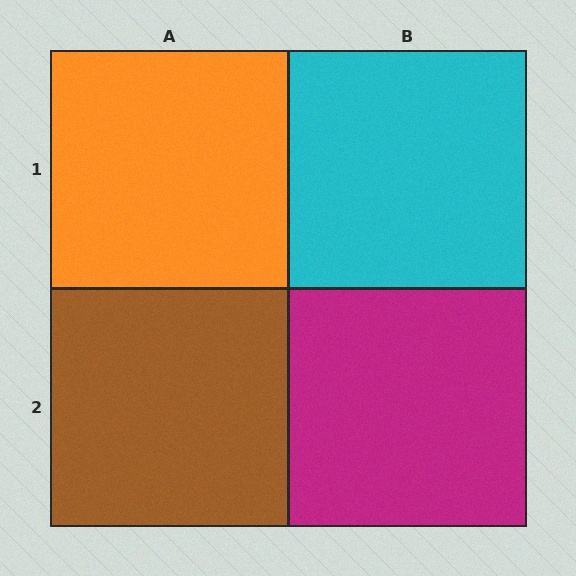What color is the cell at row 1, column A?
Orange.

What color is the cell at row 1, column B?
Cyan.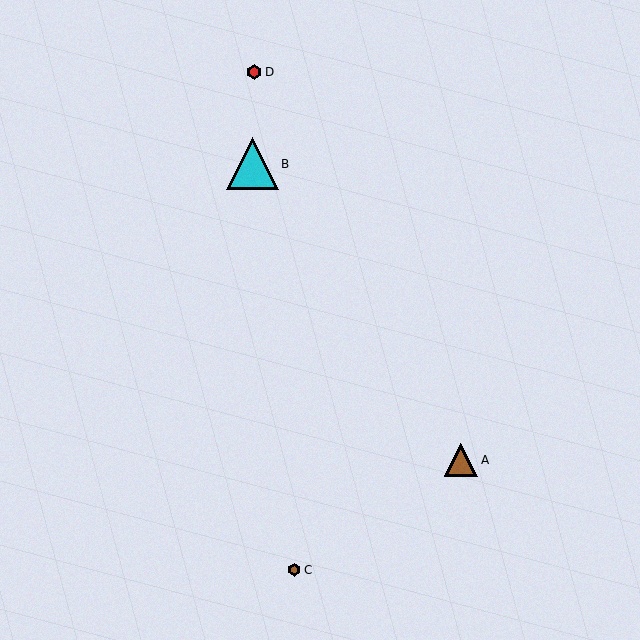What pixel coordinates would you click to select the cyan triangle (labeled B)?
Click at (253, 164) to select the cyan triangle B.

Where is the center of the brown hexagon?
The center of the brown hexagon is at (294, 570).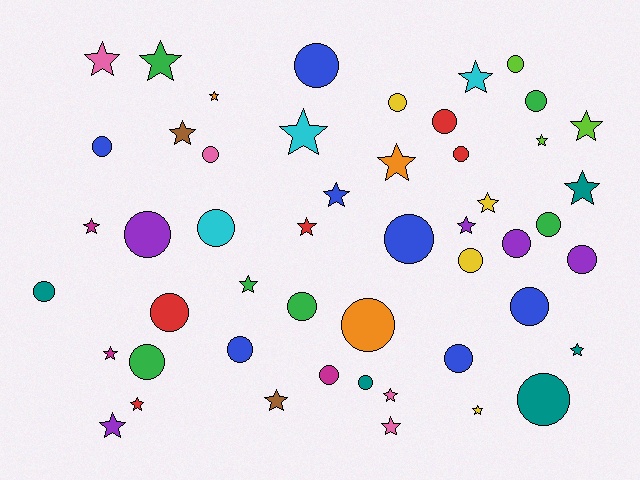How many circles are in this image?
There are 26 circles.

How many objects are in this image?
There are 50 objects.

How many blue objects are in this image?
There are 7 blue objects.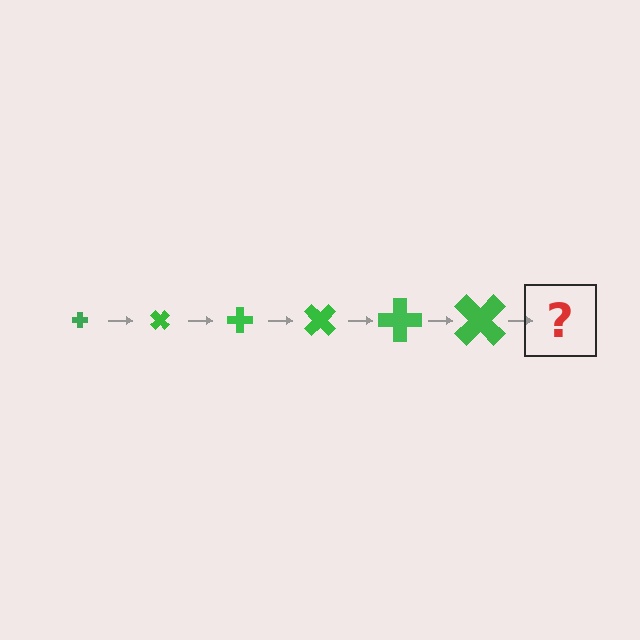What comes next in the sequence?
The next element should be a cross, larger than the previous one and rotated 270 degrees from the start.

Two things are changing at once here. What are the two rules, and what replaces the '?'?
The two rules are that the cross grows larger each step and it rotates 45 degrees each step. The '?' should be a cross, larger than the previous one and rotated 270 degrees from the start.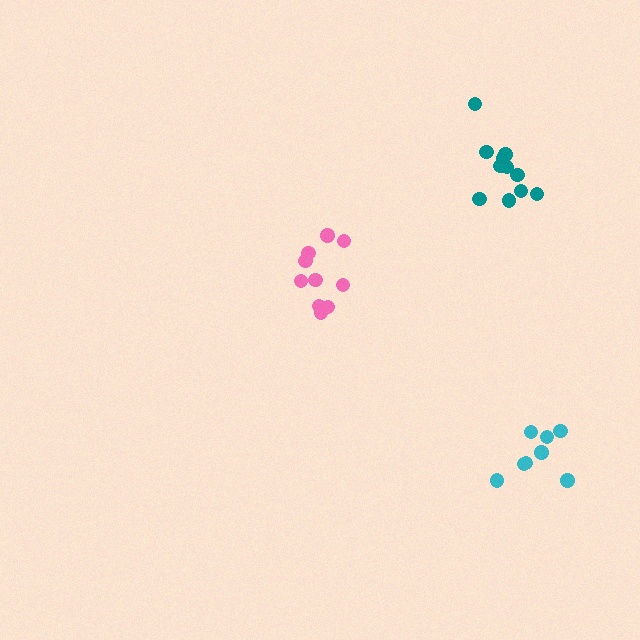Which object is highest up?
The teal cluster is topmost.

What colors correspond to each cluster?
The clusters are colored: cyan, pink, teal.